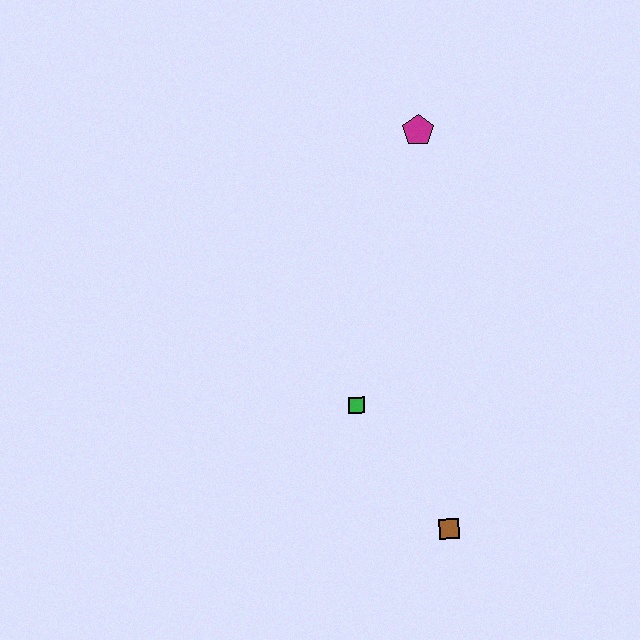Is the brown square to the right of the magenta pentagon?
Yes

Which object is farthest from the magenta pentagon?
The brown square is farthest from the magenta pentagon.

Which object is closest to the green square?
The brown square is closest to the green square.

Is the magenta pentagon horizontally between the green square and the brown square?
Yes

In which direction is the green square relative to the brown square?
The green square is above the brown square.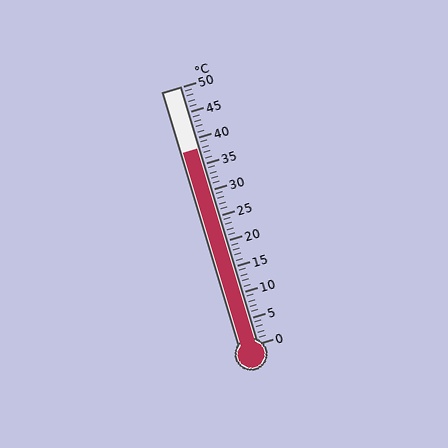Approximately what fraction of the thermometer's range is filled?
The thermometer is filled to approximately 75% of its range.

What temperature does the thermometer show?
The thermometer shows approximately 38°C.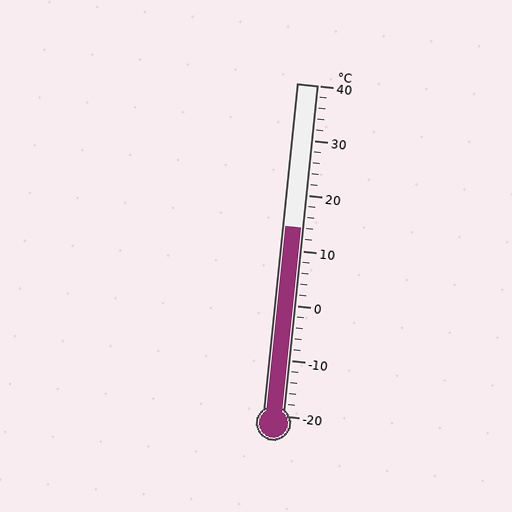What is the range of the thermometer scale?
The thermometer scale ranges from -20°C to 40°C.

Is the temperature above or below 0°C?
The temperature is above 0°C.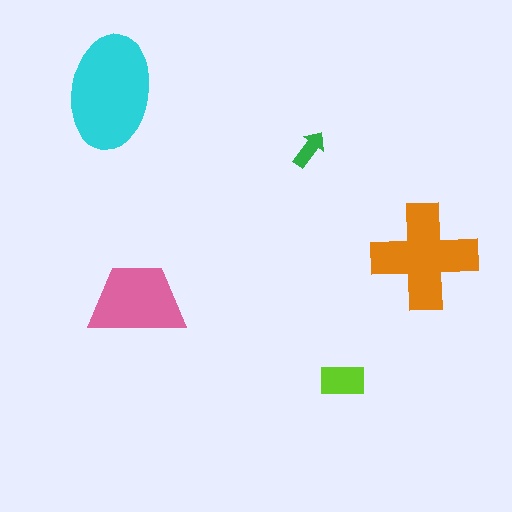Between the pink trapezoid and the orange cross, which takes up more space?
The orange cross.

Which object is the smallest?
The green arrow.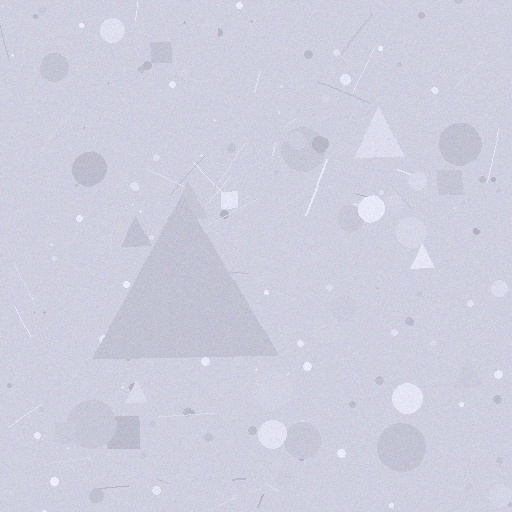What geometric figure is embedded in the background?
A triangle is embedded in the background.